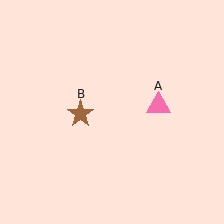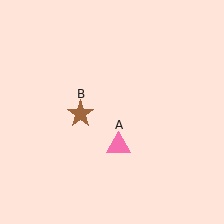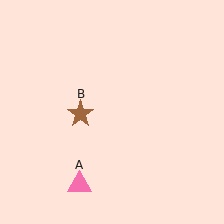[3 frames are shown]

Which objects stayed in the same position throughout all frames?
Brown star (object B) remained stationary.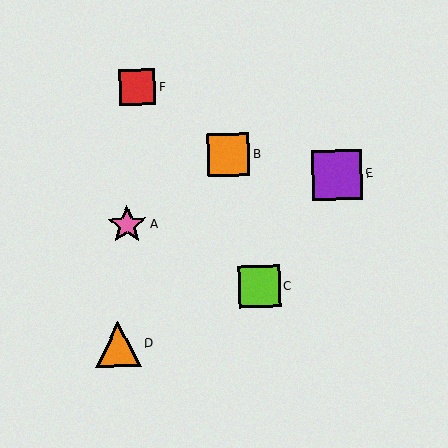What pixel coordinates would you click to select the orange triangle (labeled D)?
Click at (118, 344) to select the orange triangle D.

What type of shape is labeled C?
Shape C is a lime square.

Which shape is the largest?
The purple square (labeled E) is the largest.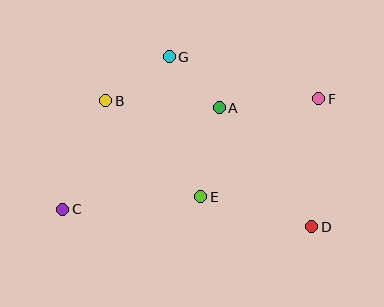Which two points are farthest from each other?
Points C and F are farthest from each other.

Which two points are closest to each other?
Points A and G are closest to each other.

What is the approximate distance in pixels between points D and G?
The distance between D and G is approximately 222 pixels.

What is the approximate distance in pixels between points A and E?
The distance between A and E is approximately 91 pixels.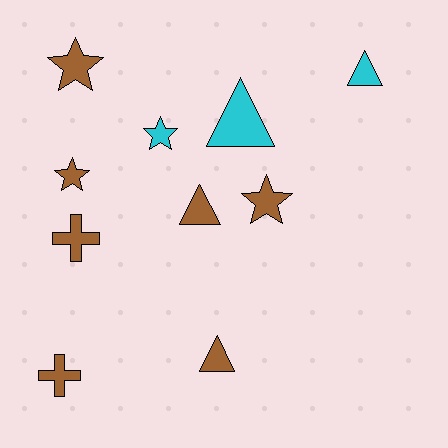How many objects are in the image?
There are 10 objects.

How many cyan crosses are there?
There are no cyan crosses.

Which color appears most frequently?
Brown, with 7 objects.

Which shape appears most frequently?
Star, with 4 objects.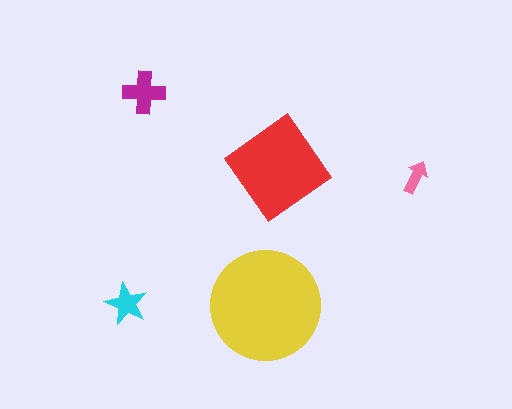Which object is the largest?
The yellow circle.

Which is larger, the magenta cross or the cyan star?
The magenta cross.